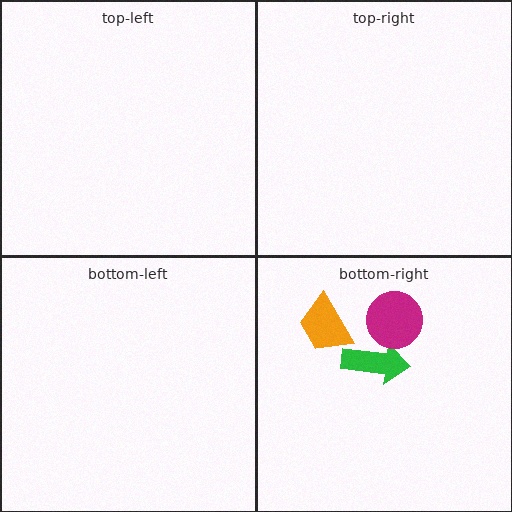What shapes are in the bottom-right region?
The green arrow, the orange trapezoid, the magenta circle.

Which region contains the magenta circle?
The bottom-right region.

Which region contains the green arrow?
The bottom-right region.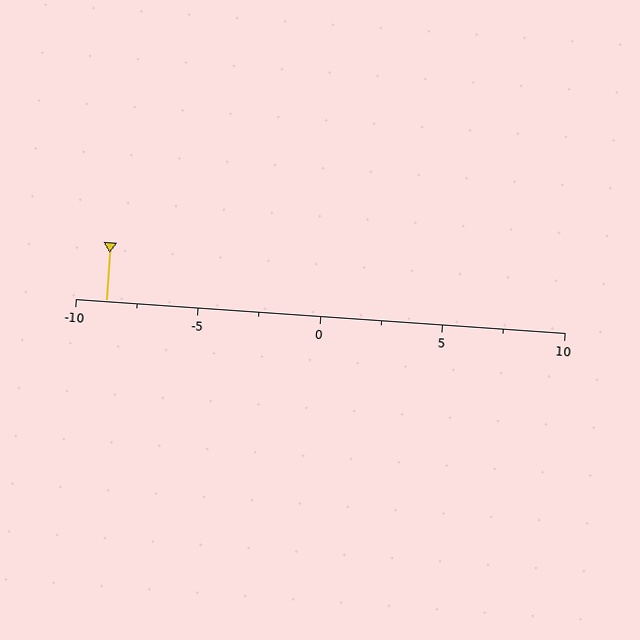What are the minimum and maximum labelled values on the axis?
The axis runs from -10 to 10.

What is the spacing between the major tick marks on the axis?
The major ticks are spaced 5 apart.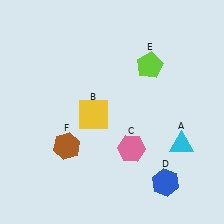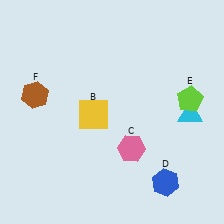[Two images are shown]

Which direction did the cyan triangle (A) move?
The cyan triangle (A) moved up.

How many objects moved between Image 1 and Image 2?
3 objects moved between the two images.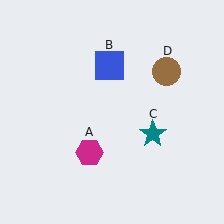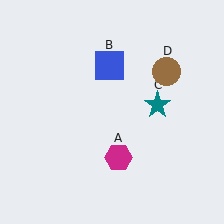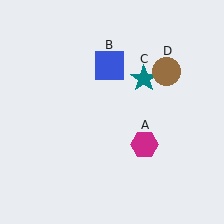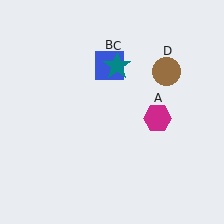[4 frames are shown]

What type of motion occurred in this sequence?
The magenta hexagon (object A), teal star (object C) rotated counterclockwise around the center of the scene.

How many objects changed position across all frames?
2 objects changed position: magenta hexagon (object A), teal star (object C).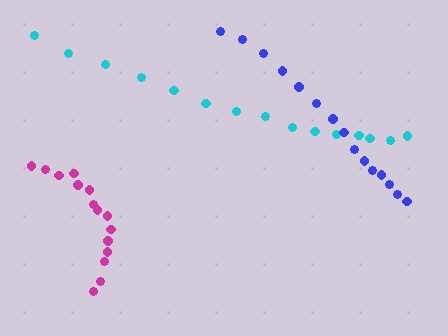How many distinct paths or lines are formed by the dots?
There are 3 distinct paths.